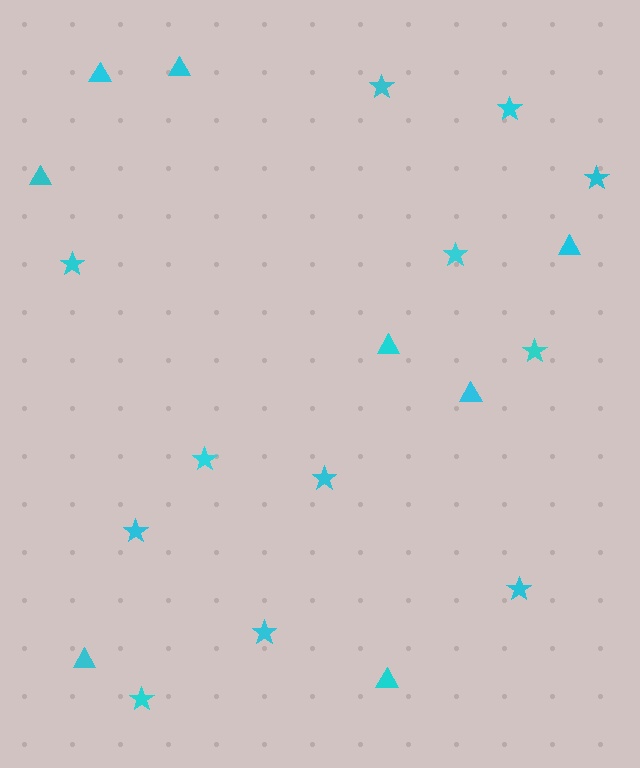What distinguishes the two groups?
There are 2 groups: one group of stars (12) and one group of triangles (8).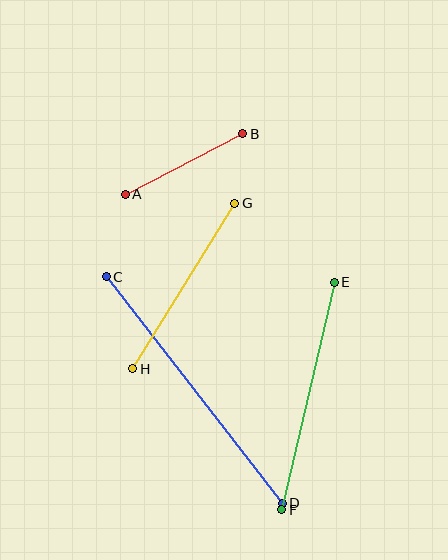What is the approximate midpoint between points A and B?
The midpoint is at approximately (184, 164) pixels.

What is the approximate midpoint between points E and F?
The midpoint is at approximately (308, 396) pixels.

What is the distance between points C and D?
The distance is approximately 287 pixels.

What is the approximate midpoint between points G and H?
The midpoint is at approximately (184, 286) pixels.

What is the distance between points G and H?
The distance is approximately 194 pixels.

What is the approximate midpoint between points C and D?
The midpoint is at approximately (194, 390) pixels.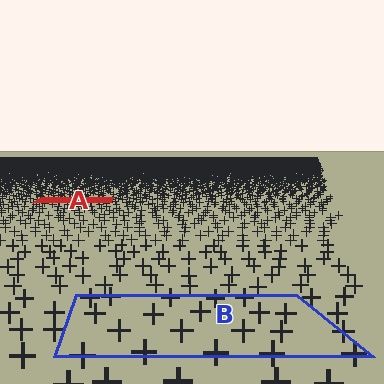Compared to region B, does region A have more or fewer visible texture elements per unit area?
Region A has more texture elements per unit area — they are packed more densely because it is farther away.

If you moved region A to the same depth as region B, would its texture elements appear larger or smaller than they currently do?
They would appear larger. At a closer depth, the same texture elements are projected at a bigger on-screen size.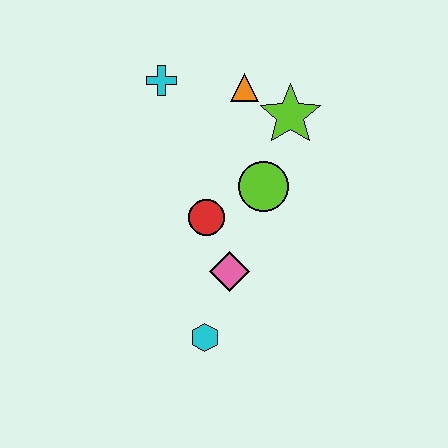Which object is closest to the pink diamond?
The red circle is closest to the pink diamond.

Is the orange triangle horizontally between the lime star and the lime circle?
No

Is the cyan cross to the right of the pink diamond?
No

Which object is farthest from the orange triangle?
The cyan hexagon is farthest from the orange triangle.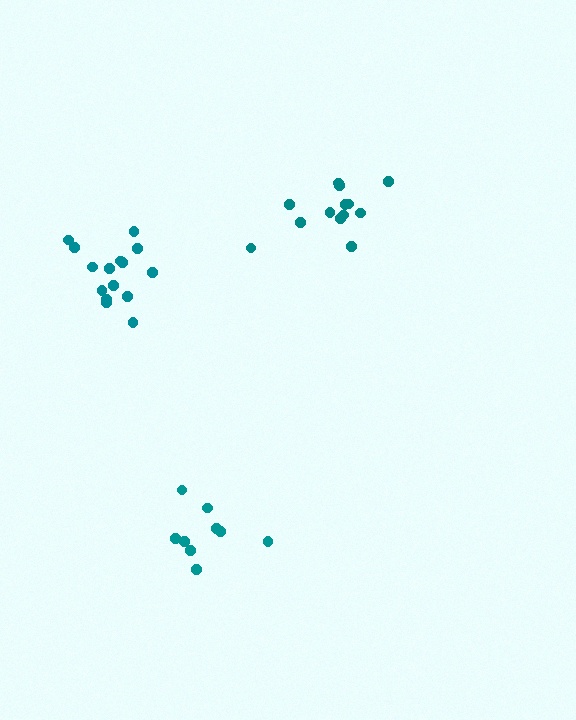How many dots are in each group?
Group 1: 9 dots, Group 2: 15 dots, Group 3: 13 dots (37 total).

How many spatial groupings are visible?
There are 3 spatial groupings.